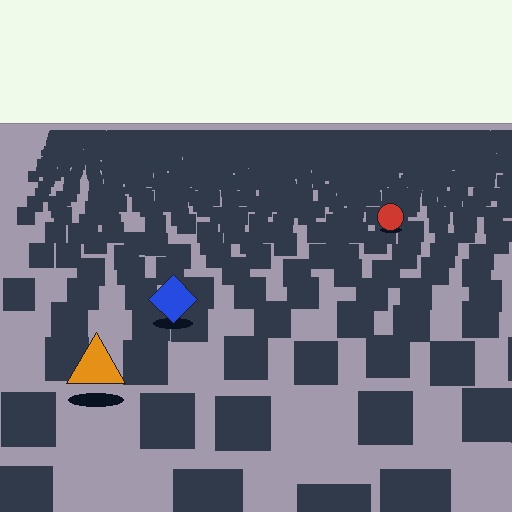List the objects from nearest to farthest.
From nearest to farthest: the orange triangle, the blue diamond, the red circle.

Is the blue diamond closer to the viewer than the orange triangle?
No. The orange triangle is closer — you can tell from the texture gradient: the ground texture is coarser near it.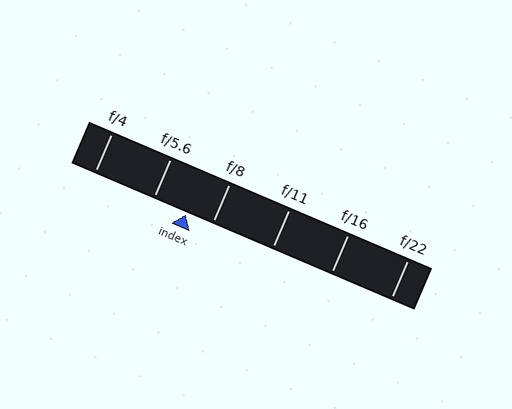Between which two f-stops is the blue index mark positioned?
The index mark is between f/5.6 and f/8.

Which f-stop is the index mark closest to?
The index mark is closest to f/8.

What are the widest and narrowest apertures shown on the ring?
The widest aperture shown is f/4 and the narrowest is f/22.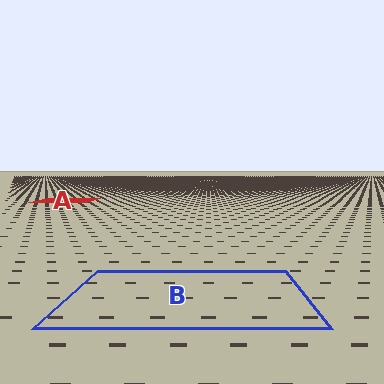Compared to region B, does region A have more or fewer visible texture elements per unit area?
Region A has more texture elements per unit area — they are packed more densely because it is farther away.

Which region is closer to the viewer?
Region B is closer. The texture elements there are larger and more spread out.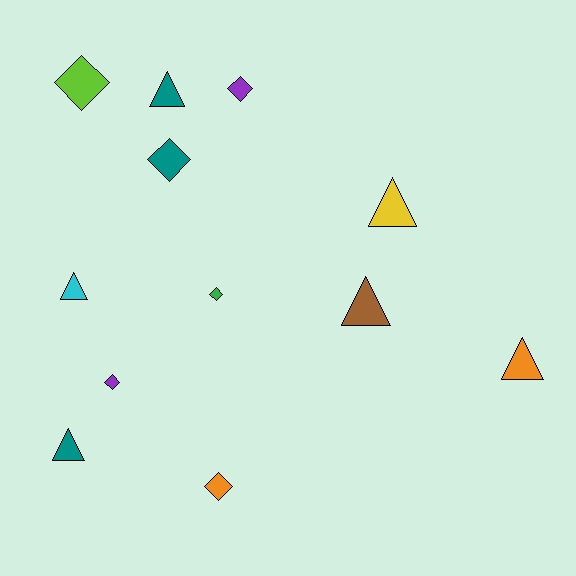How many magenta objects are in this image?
There are no magenta objects.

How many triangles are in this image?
There are 6 triangles.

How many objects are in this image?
There are 12 objects.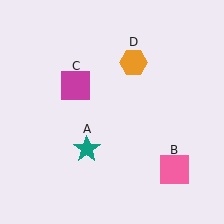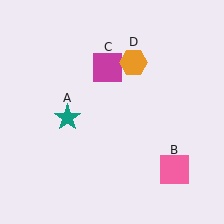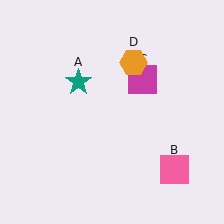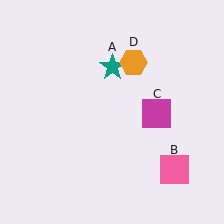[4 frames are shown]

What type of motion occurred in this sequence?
The teal star (object A), magenta square (object C) rotated clockwise around the center of the scene.